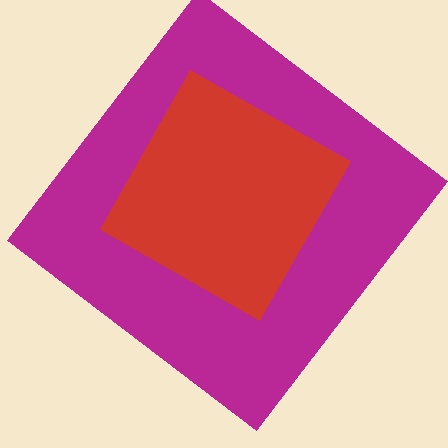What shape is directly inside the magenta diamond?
The red diamond.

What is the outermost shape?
The magenta diamond.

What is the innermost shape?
The red diamond.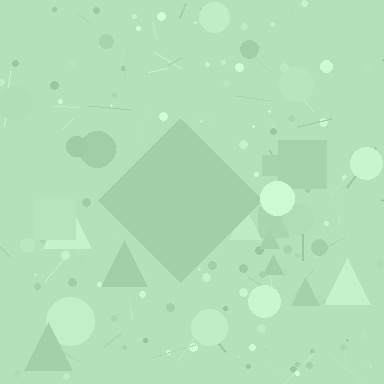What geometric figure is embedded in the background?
A diamond is embedded in the background.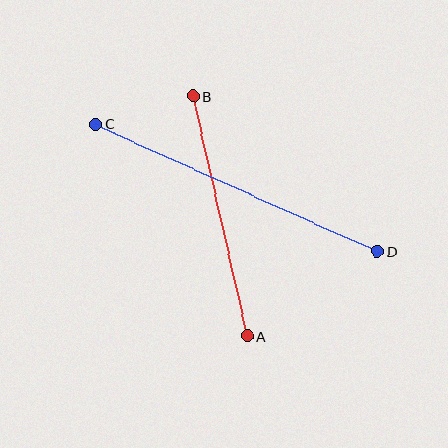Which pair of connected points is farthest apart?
Points C and D are farthest apart.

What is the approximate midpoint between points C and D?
The midpoint is at approximately (236, 188) pixels.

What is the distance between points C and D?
The distance is approximately 309 pixels.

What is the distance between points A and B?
The distance is approximately 246 pixels.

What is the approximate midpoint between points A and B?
The midpoint is at approximately (220, 216) pixels.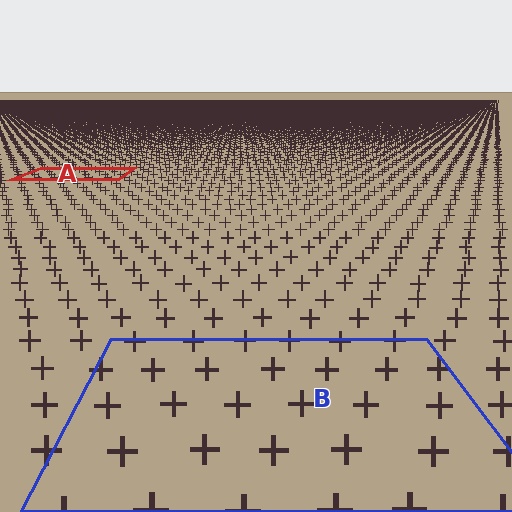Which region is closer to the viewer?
Region B is closer. The texture elements there are larger and more spread out.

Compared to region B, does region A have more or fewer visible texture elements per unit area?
Region A has more texture elements per unit area — they are packed more densely because it is farther away.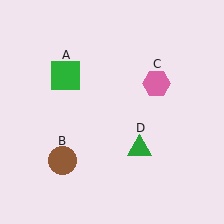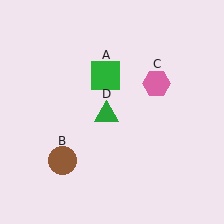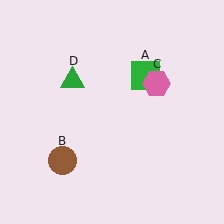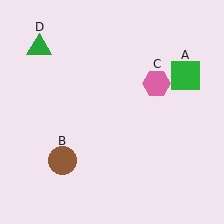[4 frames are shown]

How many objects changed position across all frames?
2 objects changed position: green square (object A), green triangle (object D).